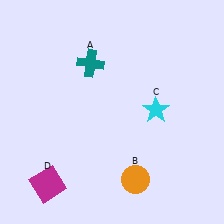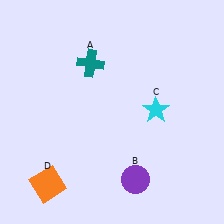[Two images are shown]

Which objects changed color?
B changed from orange to purple. D changed from magenta to orange.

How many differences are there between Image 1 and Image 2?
There are 2 differences between the two images.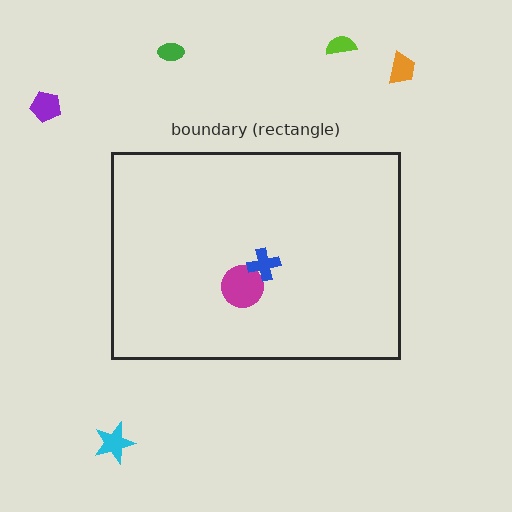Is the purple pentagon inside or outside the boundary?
Outside.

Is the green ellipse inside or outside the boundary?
Outside.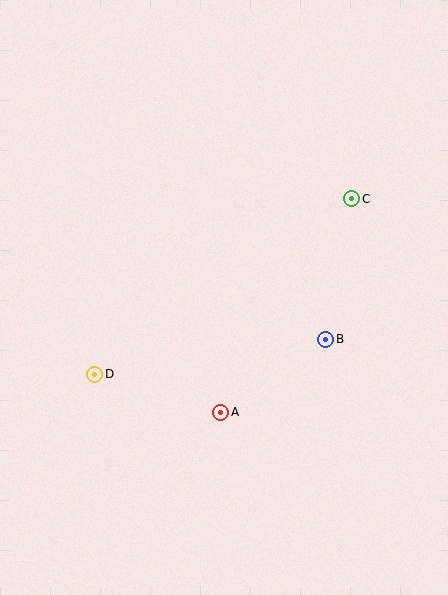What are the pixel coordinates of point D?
Point D is at (95, 374).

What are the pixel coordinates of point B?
Point B is at (326, 339).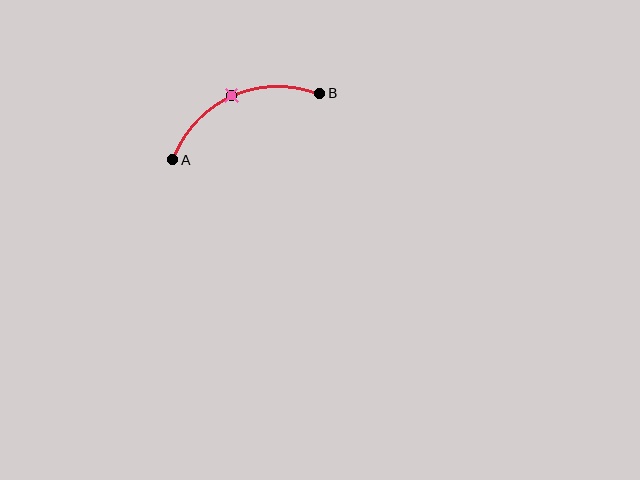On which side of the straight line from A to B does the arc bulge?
The arc bulges above the straight line connecting A and B.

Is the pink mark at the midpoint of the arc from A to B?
Yes. The pink mark lies on the arc at equal arc-length from both A and B — it is the arc midpoint.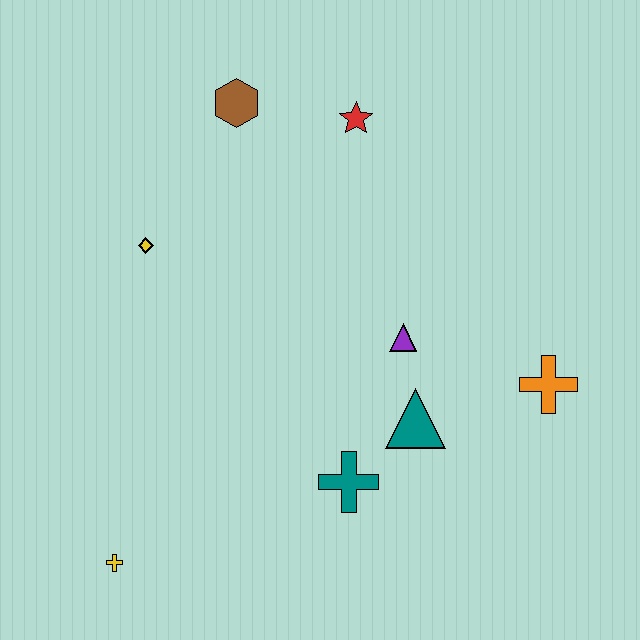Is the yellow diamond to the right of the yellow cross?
Yes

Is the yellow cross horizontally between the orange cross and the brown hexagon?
No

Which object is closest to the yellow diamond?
The brown hexagon is closest to the yellow diamond.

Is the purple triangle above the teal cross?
Yes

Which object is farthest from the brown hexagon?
The yellow cross is farthest from the brown hexagon.